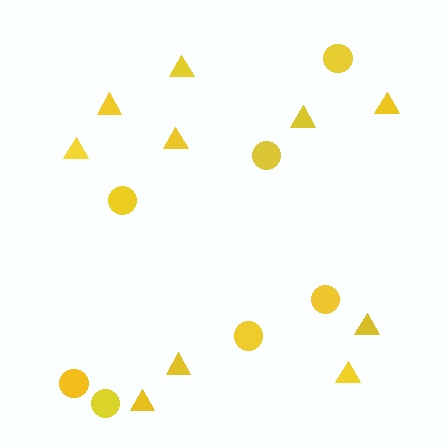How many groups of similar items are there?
There are 2 groups: one group of triangles (10) and one group of circles (7).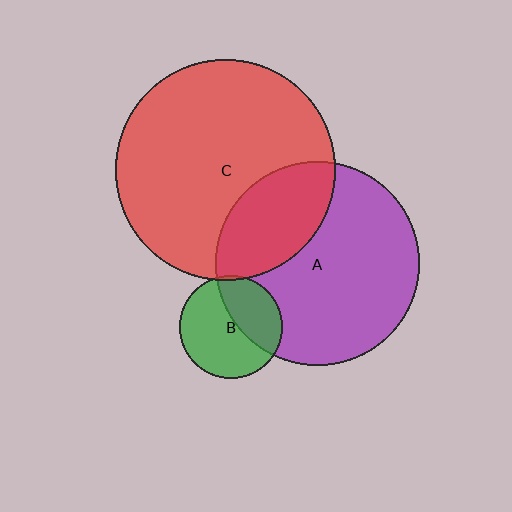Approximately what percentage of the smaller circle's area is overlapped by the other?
Approximately 40%.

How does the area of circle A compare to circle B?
Approximately 4.0 times.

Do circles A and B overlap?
Yes.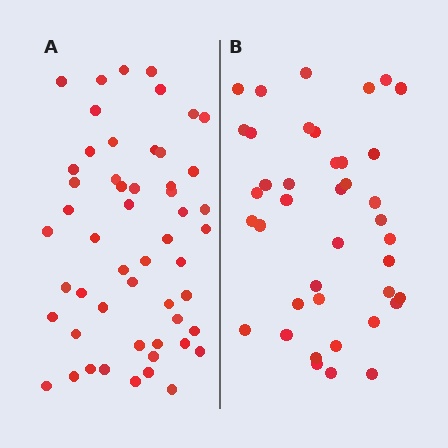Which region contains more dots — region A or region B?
Region A (the left region) has more dots.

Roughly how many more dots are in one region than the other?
Region A has approximately 15 more dots than region B.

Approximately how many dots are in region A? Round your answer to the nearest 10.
About 50 dots. (The exact count is 53, which rounds to 50.)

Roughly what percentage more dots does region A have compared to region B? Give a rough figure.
About 30% more.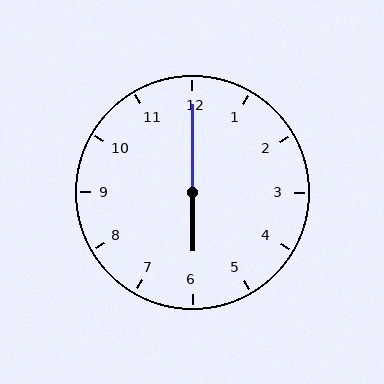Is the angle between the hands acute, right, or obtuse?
It is obtuse.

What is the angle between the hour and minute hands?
Approximately 180 degrees.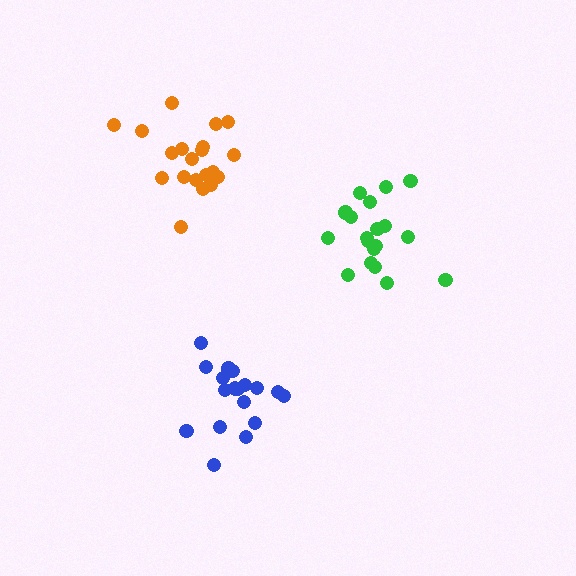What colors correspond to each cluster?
The clusters are colored: orange, green, blue.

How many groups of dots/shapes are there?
There are 3 groups.